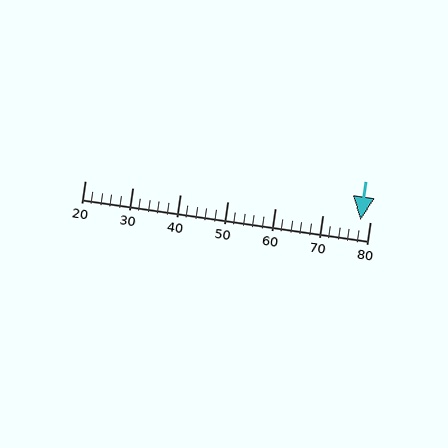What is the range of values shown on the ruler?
The ruler shows values from 20 to 80.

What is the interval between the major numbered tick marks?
The major tick marks are spaced 10 units apart.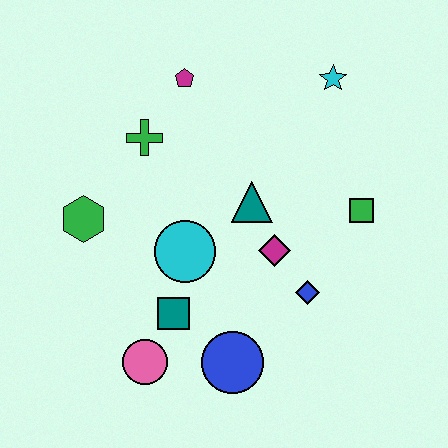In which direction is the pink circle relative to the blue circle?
The pink circle is to the left of the blue circle.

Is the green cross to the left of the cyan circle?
Yes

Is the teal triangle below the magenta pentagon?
Yes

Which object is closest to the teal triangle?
The magenta diamond is closest to the teal triangle.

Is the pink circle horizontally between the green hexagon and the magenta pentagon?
Yes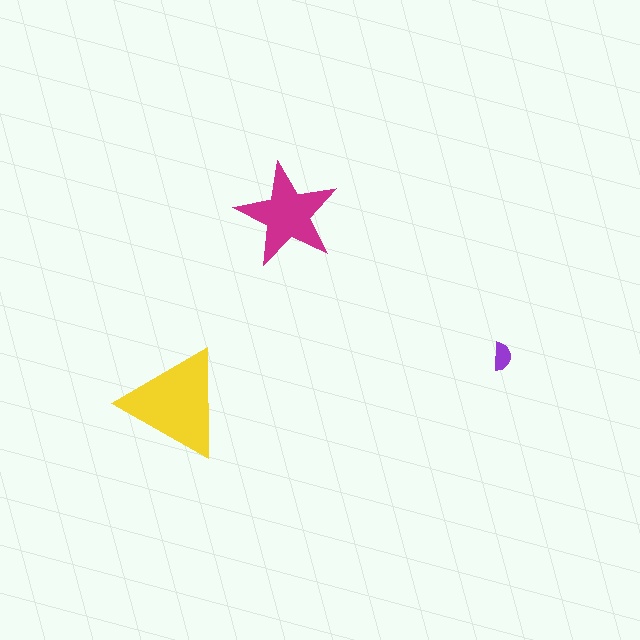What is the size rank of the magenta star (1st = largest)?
2nd.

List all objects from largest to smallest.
The yellow triangle, the magenta star, the purple semicircle.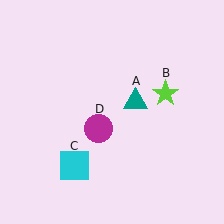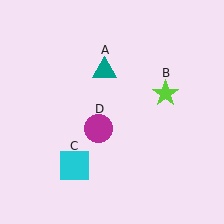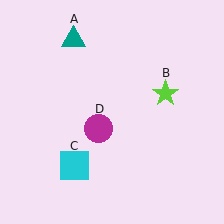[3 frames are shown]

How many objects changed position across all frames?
1 object changed position: teal triangle (object A).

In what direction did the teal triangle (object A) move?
The teal triangle (object A) moved up and to the left.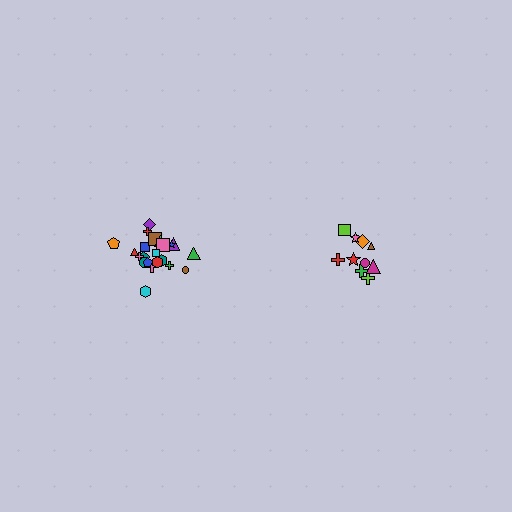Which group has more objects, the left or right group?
The left group.